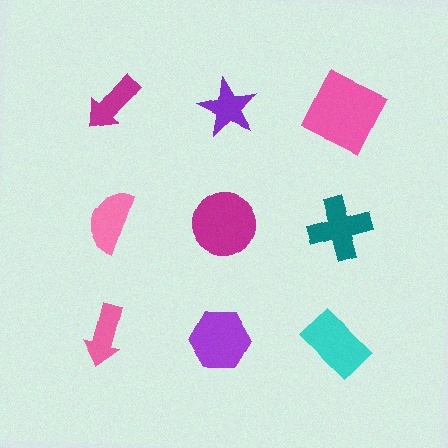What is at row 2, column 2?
A magenta circle.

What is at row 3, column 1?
A pink arrow.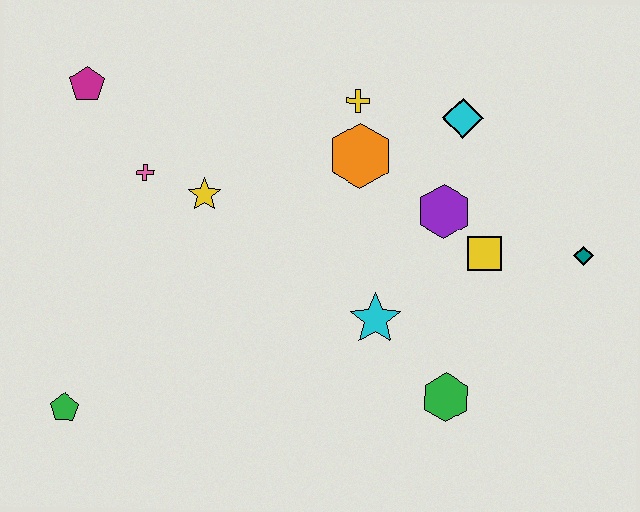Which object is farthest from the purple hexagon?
The green pentagon is farthest from the purple hexagon.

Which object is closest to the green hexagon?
The cyan star is closest to the green hexagon.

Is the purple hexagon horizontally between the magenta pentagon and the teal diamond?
Yes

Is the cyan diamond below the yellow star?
No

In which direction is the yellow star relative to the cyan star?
The yellow star is to the left of the cyan star.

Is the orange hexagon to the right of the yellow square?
No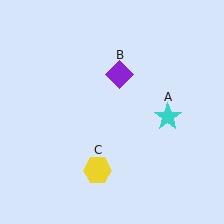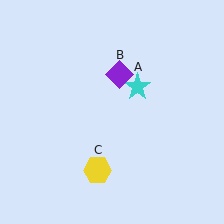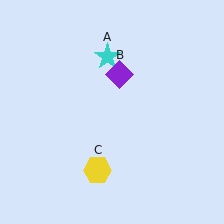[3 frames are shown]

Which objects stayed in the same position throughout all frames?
Purple diamond (object B) and yellow hexagon (object C) remained stationary.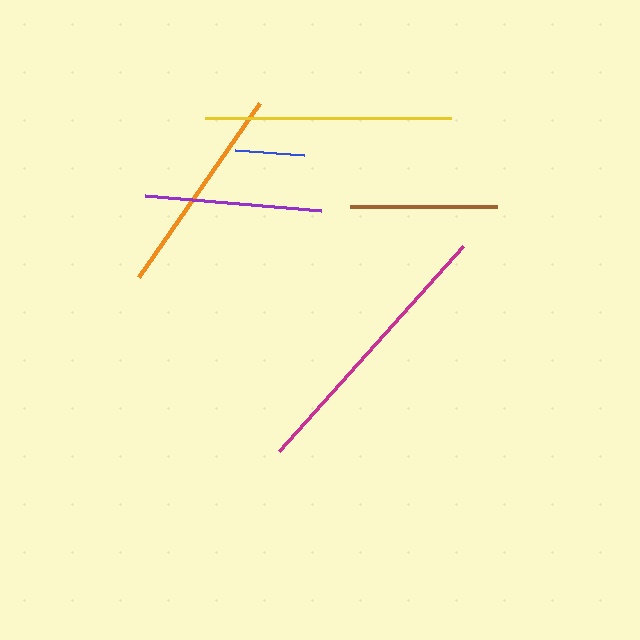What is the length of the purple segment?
The purple segment is approximately 177 pixels long.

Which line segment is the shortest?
The blue line is the shortest at approximately 69 pixels.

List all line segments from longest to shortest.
From longest to shortest: magenta, yellow, orange, purple, brown, blue.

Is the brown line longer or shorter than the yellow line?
The yellow line is longer than the brown line.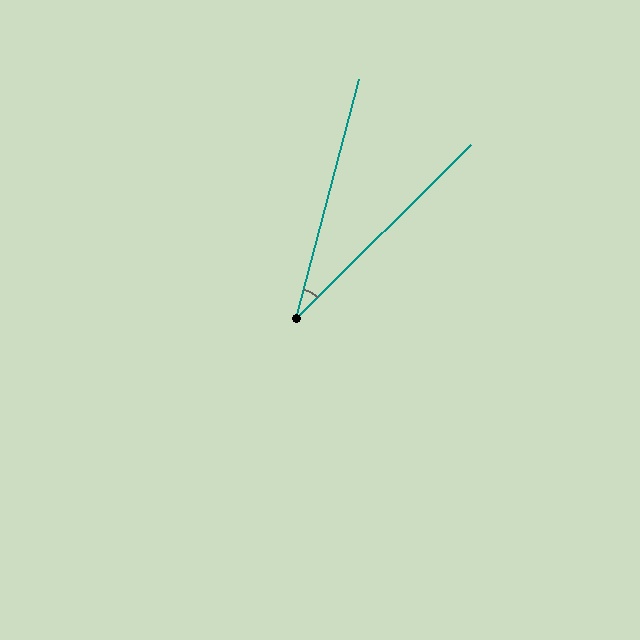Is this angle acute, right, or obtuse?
It is acute.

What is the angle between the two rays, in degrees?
Approximately 30 degrees.